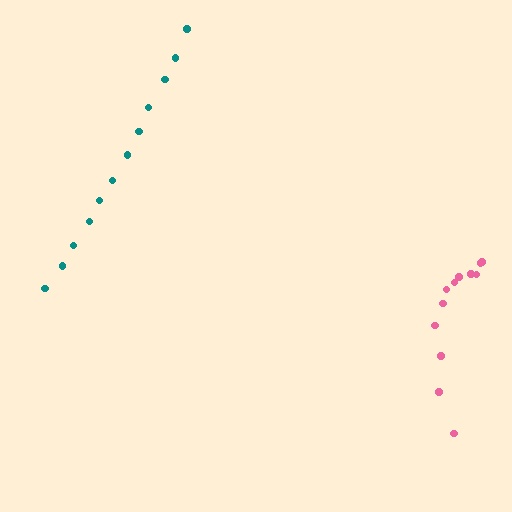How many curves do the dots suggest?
There are 2 distinct paths.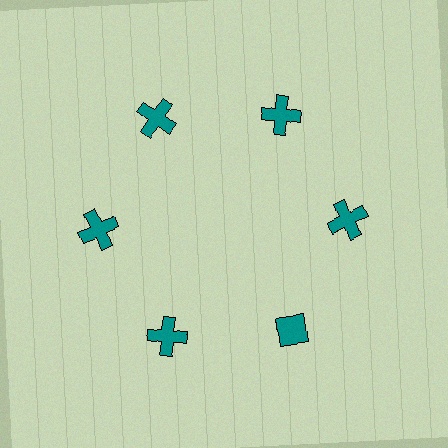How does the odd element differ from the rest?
It has a different shape: diamond instead of cross.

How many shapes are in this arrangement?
There are 6 shapes arranged in a ring pattern.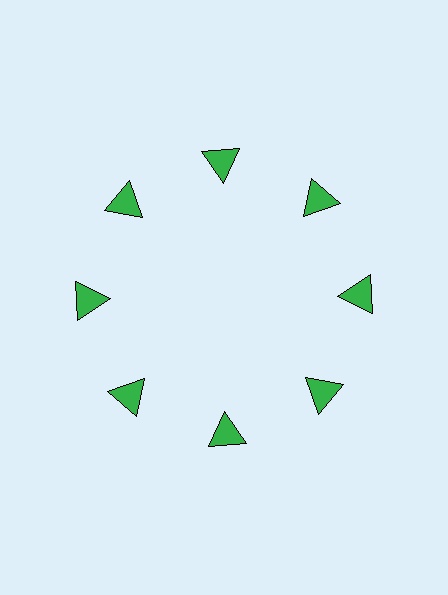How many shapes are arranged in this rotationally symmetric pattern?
There are 8 shapes, arranged in 8 groups of 1.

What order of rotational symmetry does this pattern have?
This pattern has 8-fold rotational symmetry.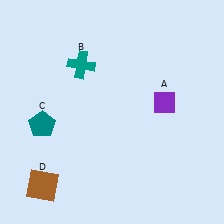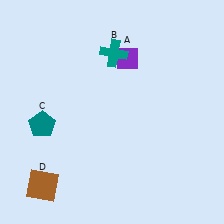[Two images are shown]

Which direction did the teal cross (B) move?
The teal cross (B) moved right.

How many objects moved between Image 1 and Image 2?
2 objects moved between the two images.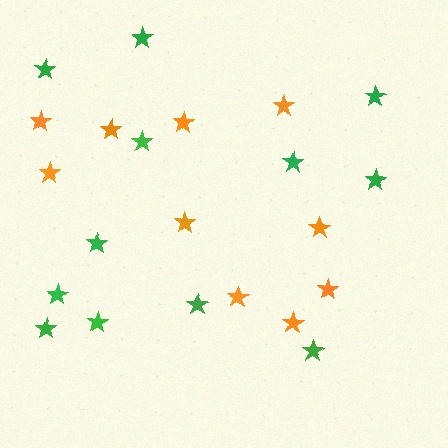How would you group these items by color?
There are 2 groups: one group of green stars (12) and one group of orange stars (10).